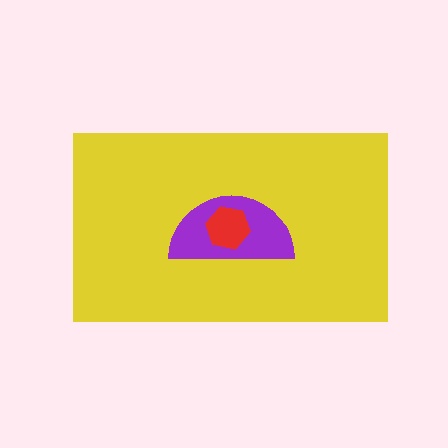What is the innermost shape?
The red hexagon.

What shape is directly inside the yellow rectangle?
The purple semicircle.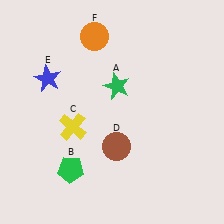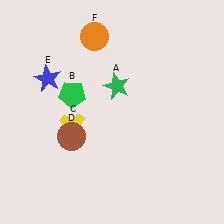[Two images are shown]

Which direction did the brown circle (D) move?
The brown circle (D) moved left.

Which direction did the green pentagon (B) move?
The green pentagon (B) moved up.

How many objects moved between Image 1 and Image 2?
2 objects moved between the two images.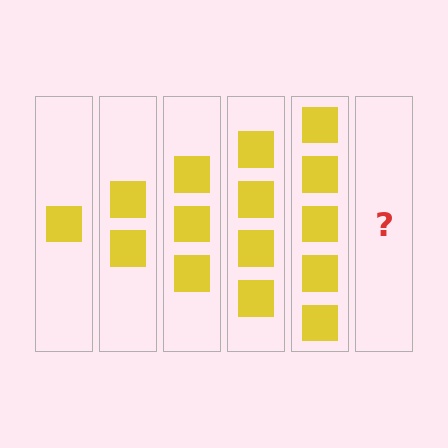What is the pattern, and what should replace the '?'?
The pattern is that each step adds one more square. The '?' should be 6 squares.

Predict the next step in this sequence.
The next step is 6 squares.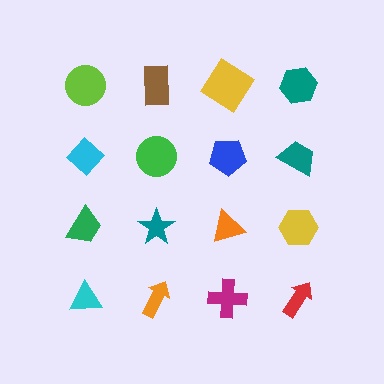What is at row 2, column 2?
A green circle.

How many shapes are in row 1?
4 shapes.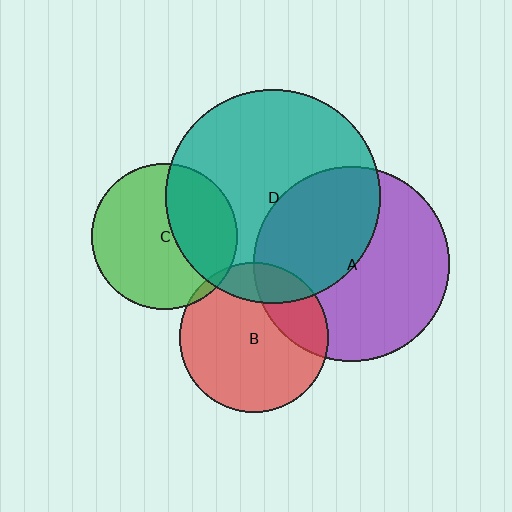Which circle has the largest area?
Circle D (teal).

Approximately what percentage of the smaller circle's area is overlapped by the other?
Approximately 5%.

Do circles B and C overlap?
Yes.